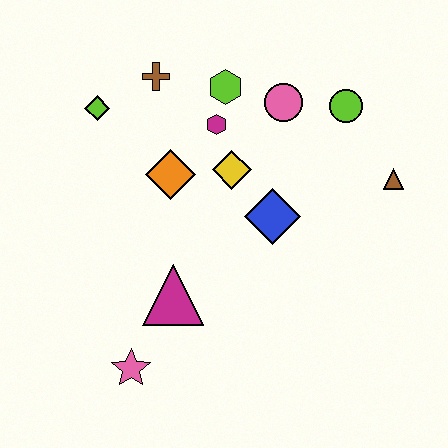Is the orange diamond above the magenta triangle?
Yes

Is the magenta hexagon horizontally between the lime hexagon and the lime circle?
No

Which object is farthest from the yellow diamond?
The pink star is farthest from the yellow diamond.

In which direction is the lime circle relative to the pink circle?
The lime circle is to the right of the pink circle.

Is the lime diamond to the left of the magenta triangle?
Yes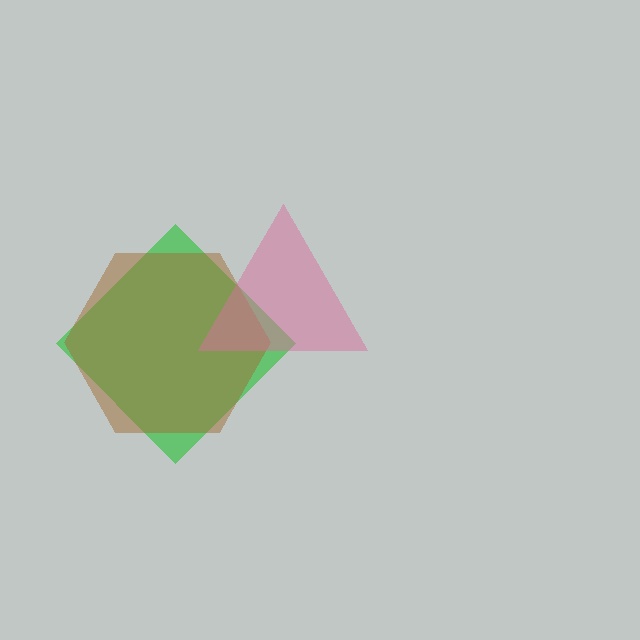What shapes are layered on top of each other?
The layered shapes are: a green diamond, a brown hexagon, a pink triangle.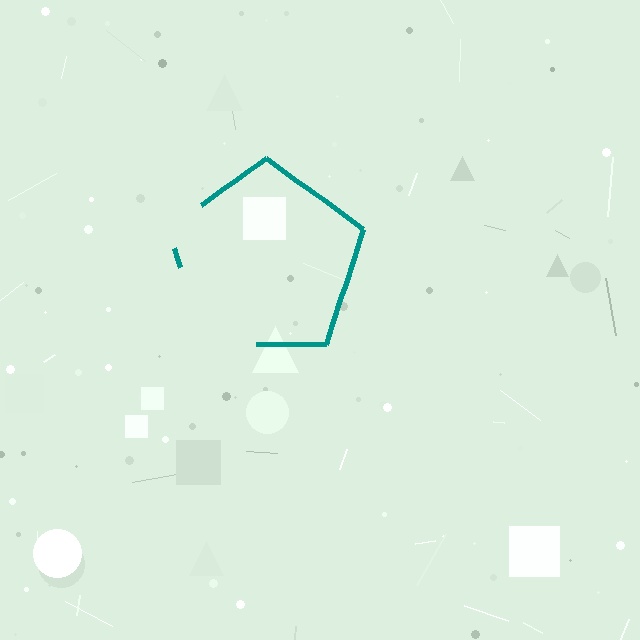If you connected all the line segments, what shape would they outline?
They would outline a pentagon.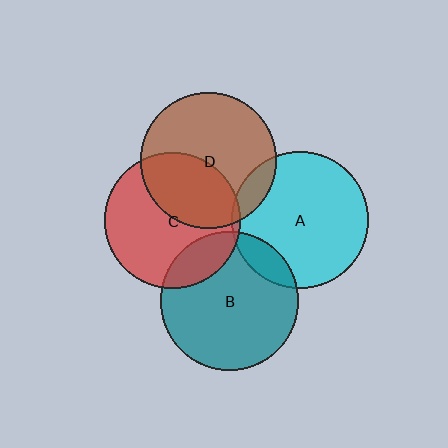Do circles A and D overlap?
Yes.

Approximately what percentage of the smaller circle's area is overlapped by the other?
Approximately 10%.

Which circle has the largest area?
Circle B (teal).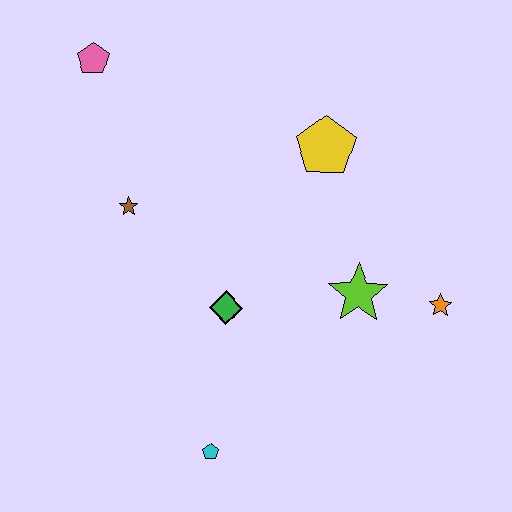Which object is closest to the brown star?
The green diamond is closest to the brown star.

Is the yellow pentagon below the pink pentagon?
Yes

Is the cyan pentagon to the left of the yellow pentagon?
Yes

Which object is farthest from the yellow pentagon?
The cyan pentagon is farthest from the yellow pentagon.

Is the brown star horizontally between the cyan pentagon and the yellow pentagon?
No